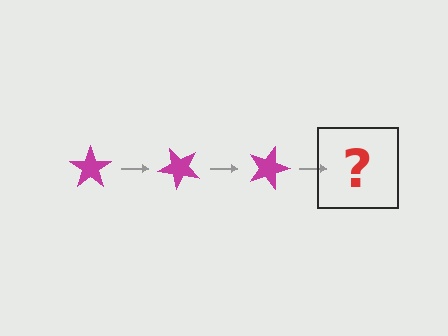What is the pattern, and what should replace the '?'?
The pattern is that the star rotates 45 degrees each step. The '?' should be a magenta star rotated 135 degrees.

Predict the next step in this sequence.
The next step is a magenta star rotated 135 degrees.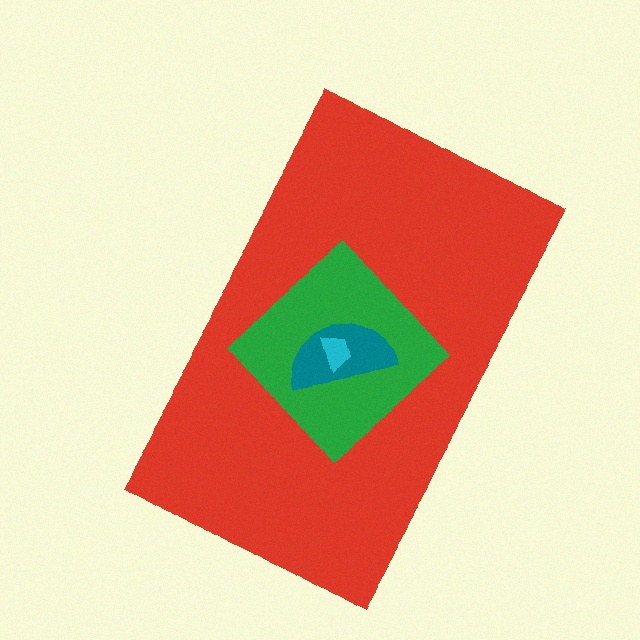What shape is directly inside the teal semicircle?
The cyan trapezoid.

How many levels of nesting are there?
4.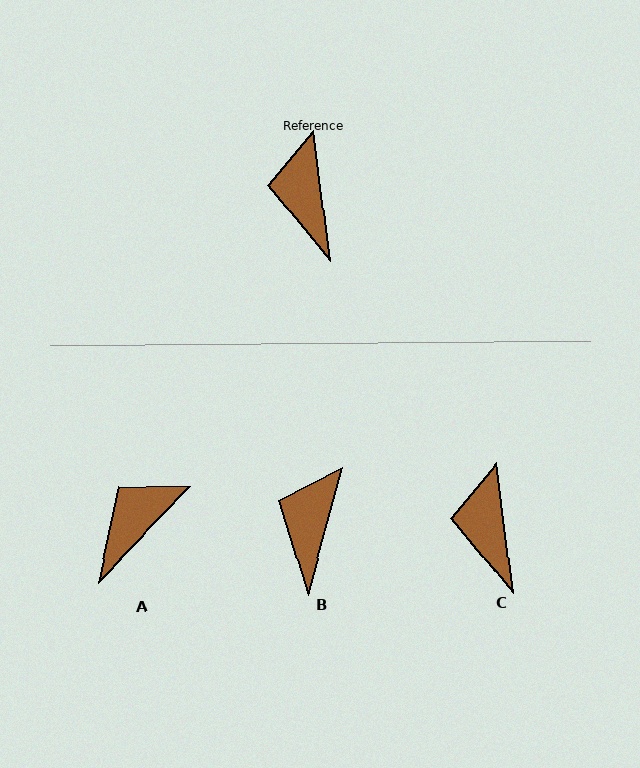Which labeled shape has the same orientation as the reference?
C.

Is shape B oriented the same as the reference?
No, it is off by about 22 degrees.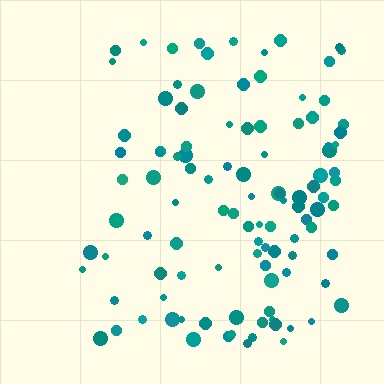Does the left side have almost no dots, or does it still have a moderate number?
Still a moderate number, just noticeably fewer than the right.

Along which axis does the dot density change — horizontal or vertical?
Horizontal.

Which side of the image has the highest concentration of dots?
The right.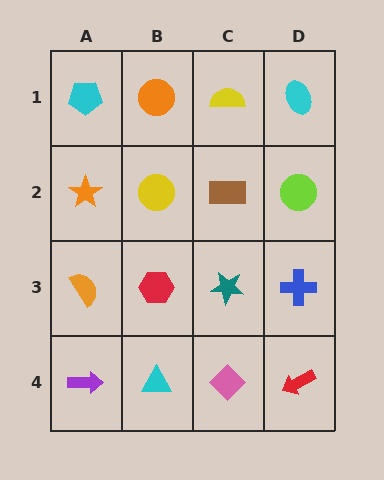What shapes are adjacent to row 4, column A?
An orange semicircle (row 3, column A), a cyan triangle (row 4, column B).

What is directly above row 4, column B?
A red hexagon.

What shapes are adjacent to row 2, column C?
A yellow semicircle (row 1, column C), a teal star (row 3, column C), a yellow circle (row 2, column B), a lime circle (row 2, column D).